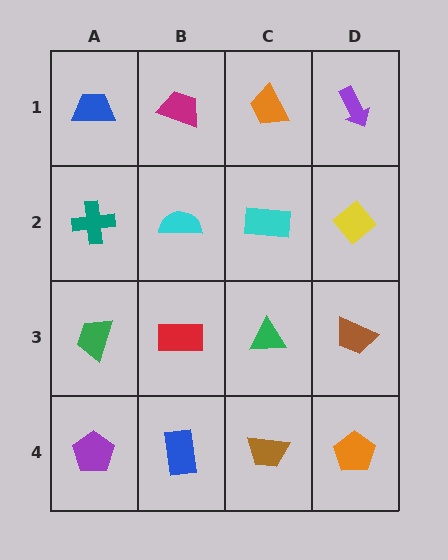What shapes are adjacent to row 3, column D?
A yellow diamond (row 2, column D), an orange pentagon (row 4, column D), a green triangle (row 3, column C).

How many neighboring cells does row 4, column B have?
3.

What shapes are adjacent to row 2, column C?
An orange trapezoid (row 1, column C), a green triangle (row 3, column C), a cyan semicircle (row 2, column B), a yellow diamond (row 2, column D).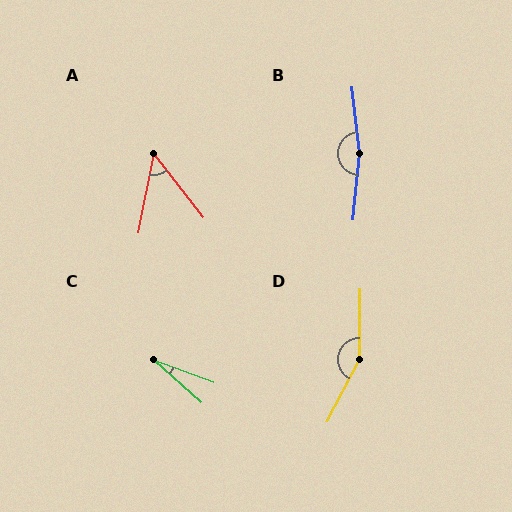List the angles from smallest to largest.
C (21°), A (49°), D (153°), B (168°).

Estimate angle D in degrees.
Approximately 153 degrees.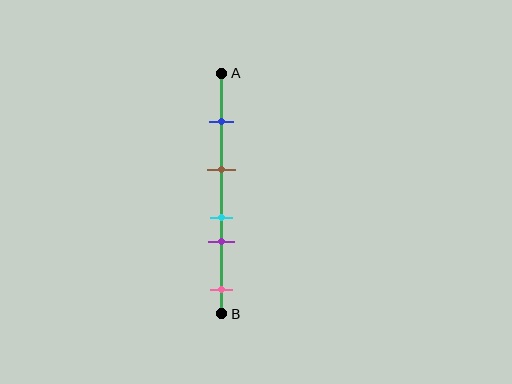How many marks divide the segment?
There are 5 marks dividing the segment.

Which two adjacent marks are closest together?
The cyan and purple marks are the closest adjacent pair.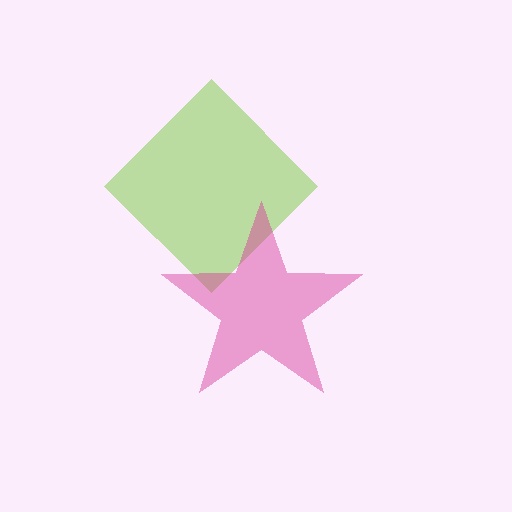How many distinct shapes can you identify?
There are 2 distinct shapes: a lime diamond, a magenta star.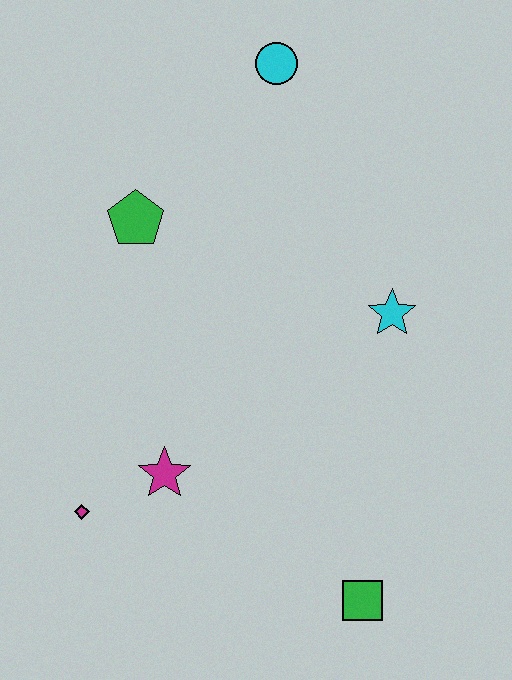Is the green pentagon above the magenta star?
Yes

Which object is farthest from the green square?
The cyan circle is farthest from the green square.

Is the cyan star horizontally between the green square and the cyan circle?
No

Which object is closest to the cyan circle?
The green pentagon is closest to the cyan circle.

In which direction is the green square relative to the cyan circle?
The green square is below the cyan circle.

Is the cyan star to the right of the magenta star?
Yes